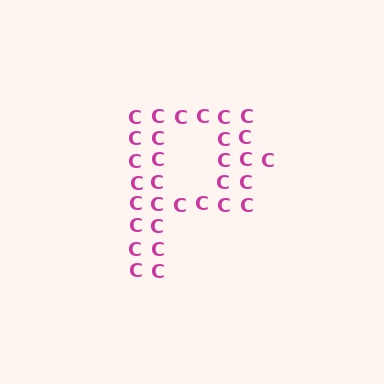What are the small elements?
The small elements are letter C's.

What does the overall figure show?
The overall figure shows the letter P.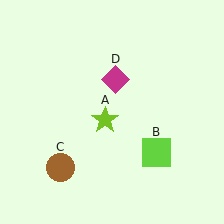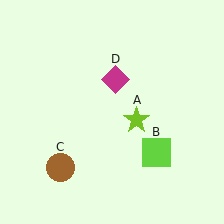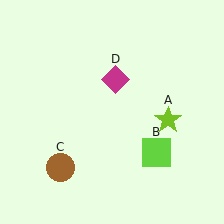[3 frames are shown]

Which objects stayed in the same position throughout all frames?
Lime square (object B) and brown circle (object C) and magenta diamond (object D) remained stationary.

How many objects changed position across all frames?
1 object changed position: lime star (object A).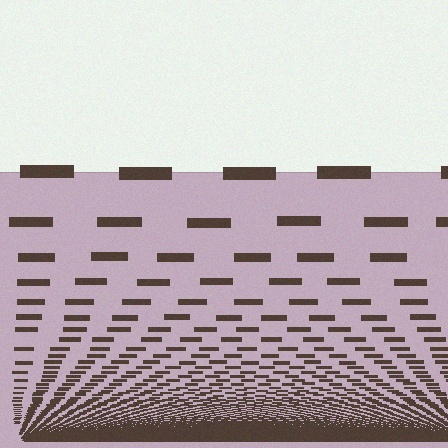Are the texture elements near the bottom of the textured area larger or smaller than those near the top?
Smaller. The gradient is inverted — elements near the bottom are smaller and denser.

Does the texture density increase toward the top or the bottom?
Density increases toward the bottom.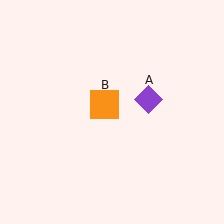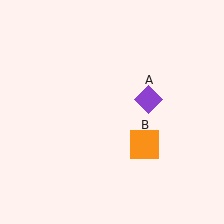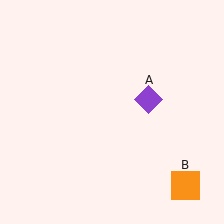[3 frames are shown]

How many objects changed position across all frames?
1 object changed position: orange square (object B).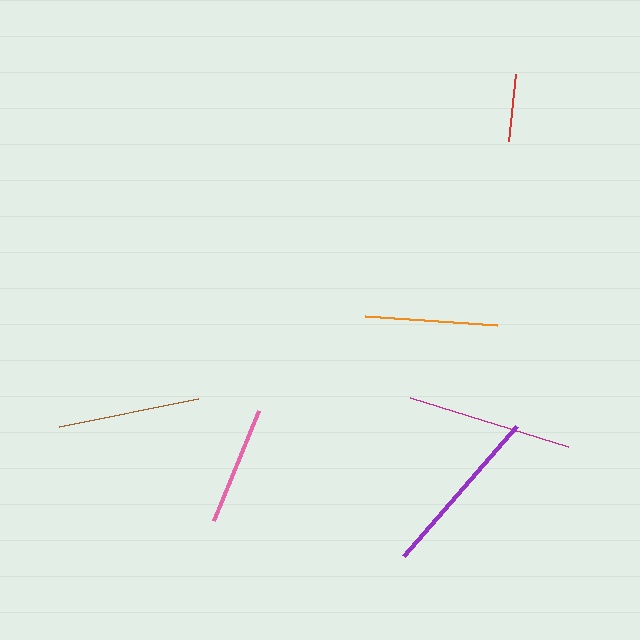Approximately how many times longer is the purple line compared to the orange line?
The purple line is approximately 1.3 times the length of the orange line.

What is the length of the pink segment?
The pink segment is approximately 119 pixels long.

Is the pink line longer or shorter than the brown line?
The brown line is longer than the pink line.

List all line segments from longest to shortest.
From longest to shortest: purple, magenta, brown, orange, pink, red.